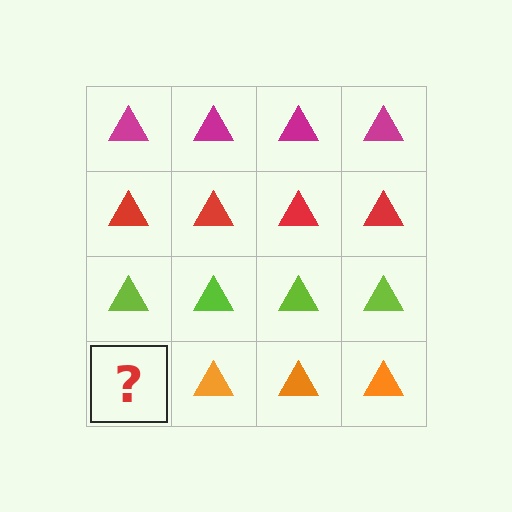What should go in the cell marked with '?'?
The missing cell should contain an orange triangle.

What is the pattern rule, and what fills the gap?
The rule is that each row has a consistent color. The gap should be filled with an orange triangle.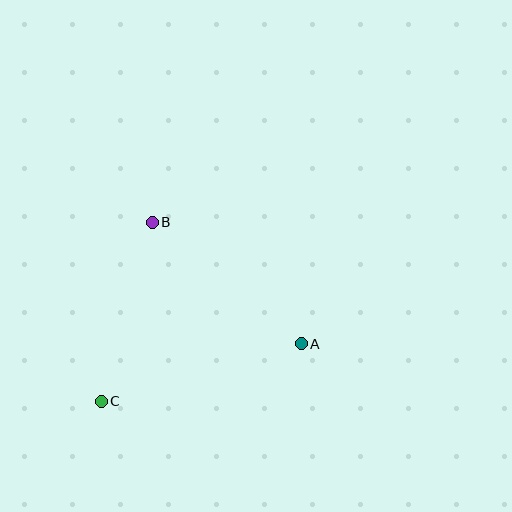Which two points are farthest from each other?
Points A and C are farthest from each other.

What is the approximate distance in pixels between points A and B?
The distance between A and B is approximately 192 pixels.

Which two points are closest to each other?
Points B and C are closest to each other.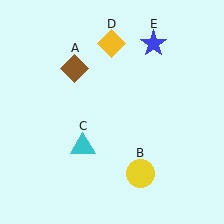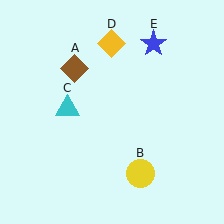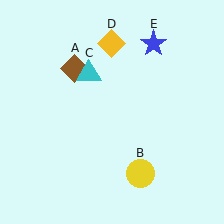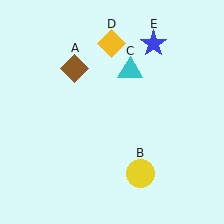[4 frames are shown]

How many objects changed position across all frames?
1 object changed position: cyan triangle (object C).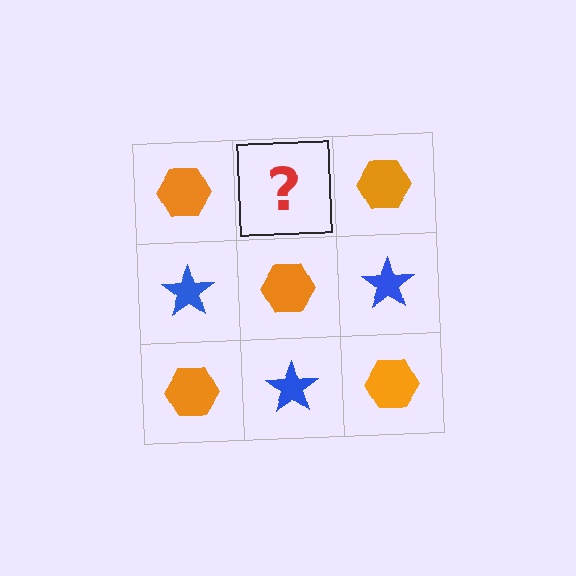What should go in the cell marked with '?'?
The missing cell should contain a blue star.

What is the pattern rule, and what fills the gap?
The rule is that it alternates orange hexagon and blue star in a checkerboard pattern. The gap should be filled with a blue star.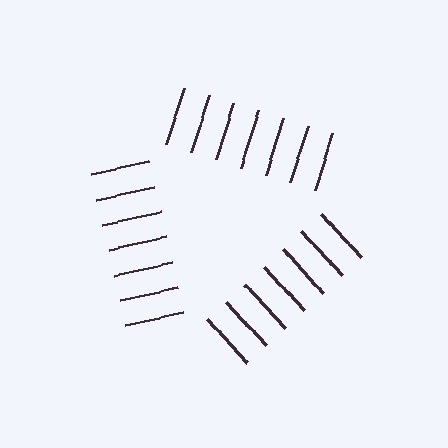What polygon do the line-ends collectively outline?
An illusory triangle — the line segments terminate on its edges but no continuous stroke is drawn.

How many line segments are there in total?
21 — 7 along each of the 3 edges.